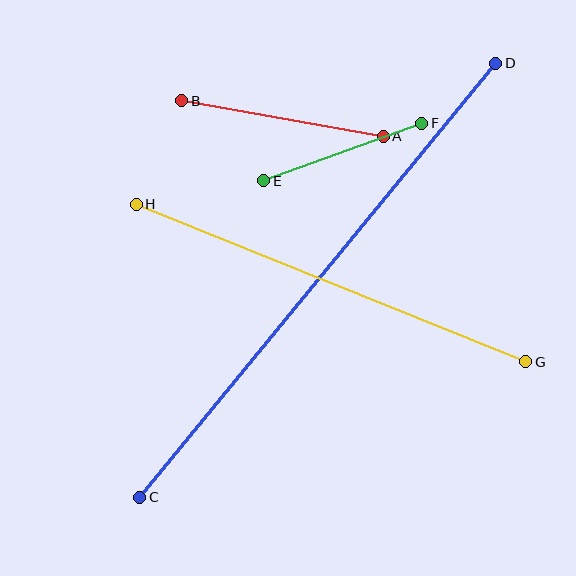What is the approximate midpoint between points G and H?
The midpoint is at approximately (331, 283) pixels.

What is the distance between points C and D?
The distance is approximately 562 pixels.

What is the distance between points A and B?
The distance is approximately 204 pixels.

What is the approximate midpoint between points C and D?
The midpoint is at approximately (318, 280) pixels.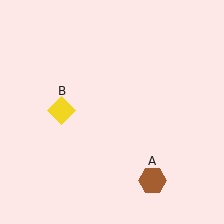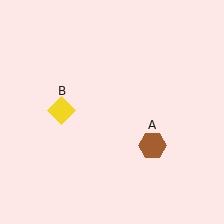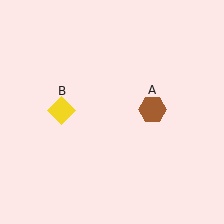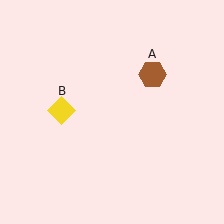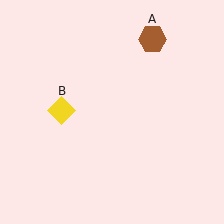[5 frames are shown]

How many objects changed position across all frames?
1 object changed position: brown hexagon (object A).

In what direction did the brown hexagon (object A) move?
The brown hexagon (object A) moved up.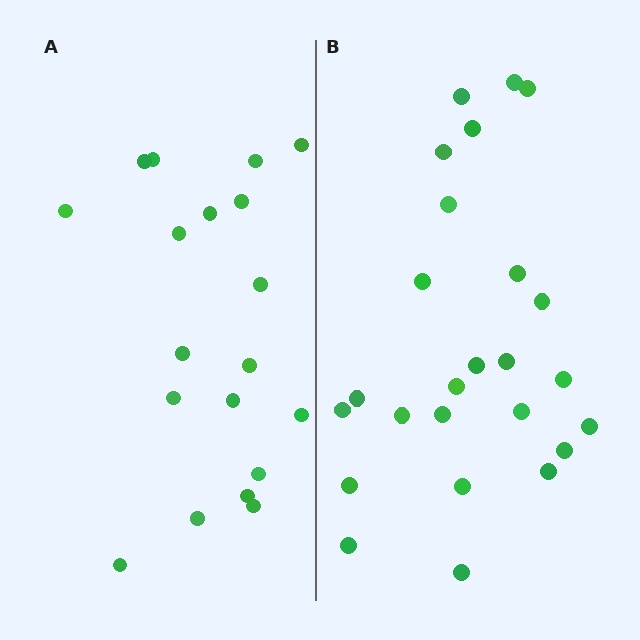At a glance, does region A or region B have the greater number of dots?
Region B (the right region) has more dots.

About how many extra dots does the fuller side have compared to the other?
Region B has about 6 more dots than region A.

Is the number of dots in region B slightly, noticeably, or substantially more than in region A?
Region B has noticeably more, but not dramatically so. The ratio is roughly 1.3 to 1.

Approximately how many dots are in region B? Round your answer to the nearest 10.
About 20 dots. (The exact count is 25, which rounds to 20.)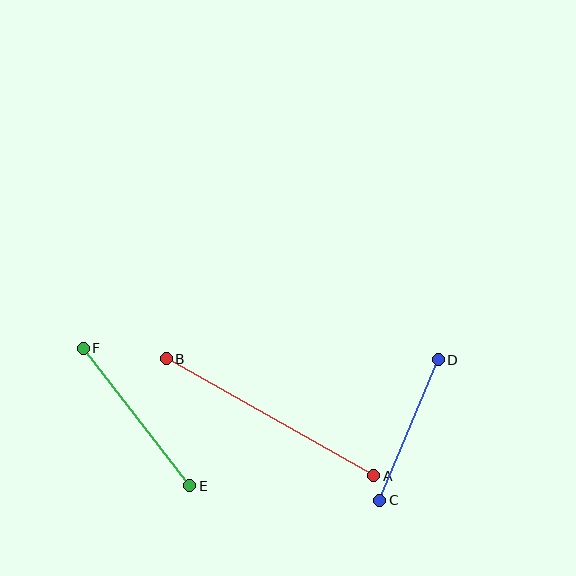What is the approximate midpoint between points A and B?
The midpoint is at approximately (270, 417) pixels.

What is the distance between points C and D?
The distance is approximately 152 pixels.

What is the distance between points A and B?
The distance is approximately 238 pixels.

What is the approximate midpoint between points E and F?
The midpoint is at approximately (137, 417) pixels.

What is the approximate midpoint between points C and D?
The midpoint is at approximately (409, 430) pixels.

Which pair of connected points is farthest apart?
Points A and B are farthest apart.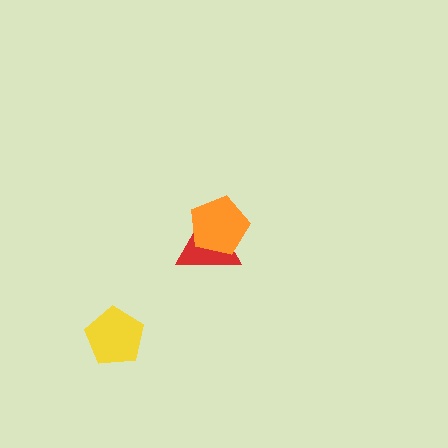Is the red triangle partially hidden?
Yes, it is partially covered by another shape.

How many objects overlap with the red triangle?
1 object overlaps with the red triangle.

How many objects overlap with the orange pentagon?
1 object overlaps with the orange pentagon.